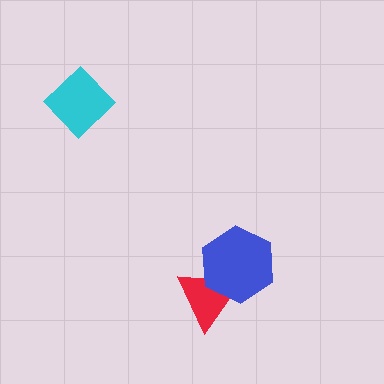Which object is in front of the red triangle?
The blue hexagon is in front of the red triangle.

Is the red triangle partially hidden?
Yes, it is partially covered by another shape.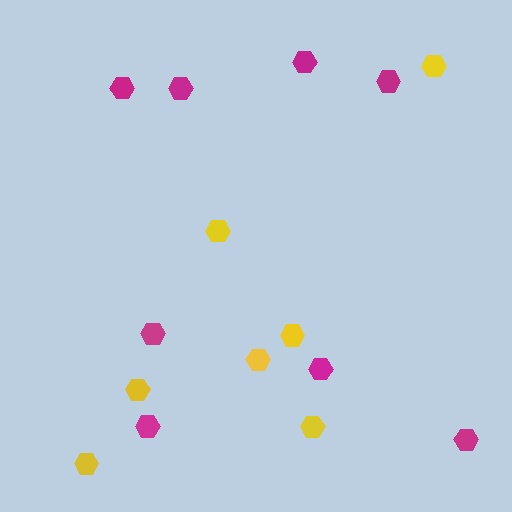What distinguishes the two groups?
There are 2 groups: one group of magenta hexagons (8) and one group of yellow hexagons (7).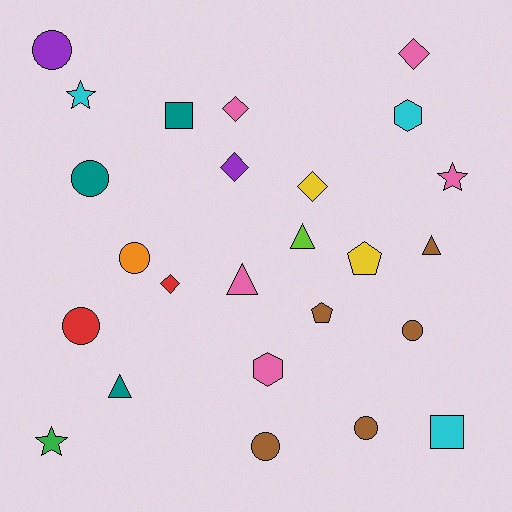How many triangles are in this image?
There are 4 triangles.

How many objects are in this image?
There are 25 objects.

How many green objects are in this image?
There is 1 green object.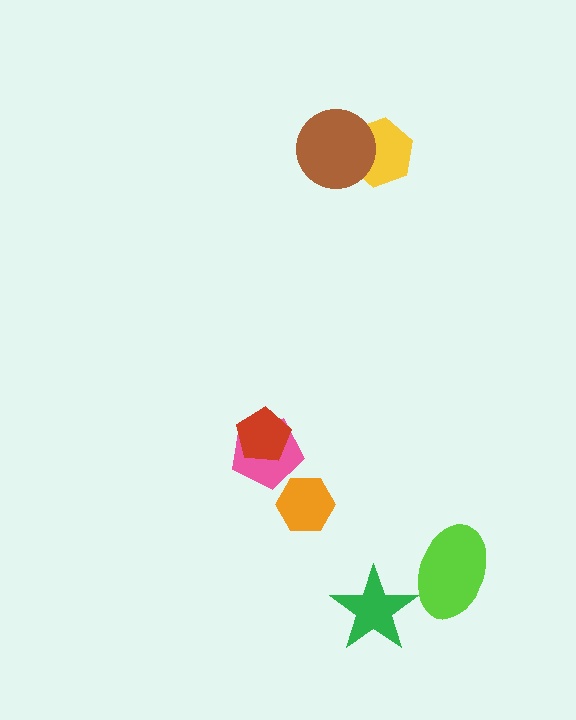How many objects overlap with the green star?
0 objects overlap with the green star.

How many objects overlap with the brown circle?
1 object overlaps with the brown circle.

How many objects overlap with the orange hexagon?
0 objects overlap with the orange hexagon.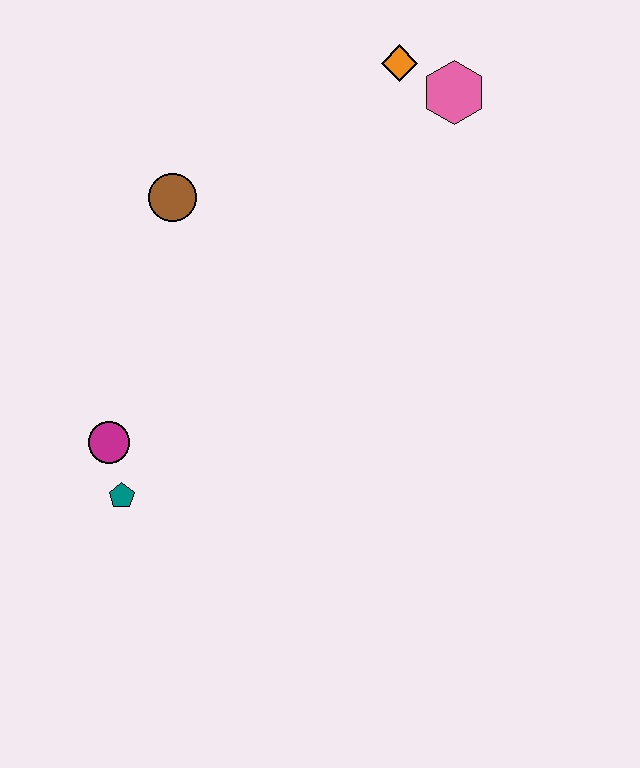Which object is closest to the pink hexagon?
The orange diamond is closest to the pink hexagon.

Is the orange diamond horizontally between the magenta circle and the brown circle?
No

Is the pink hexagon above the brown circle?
Yes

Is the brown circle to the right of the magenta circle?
Yes